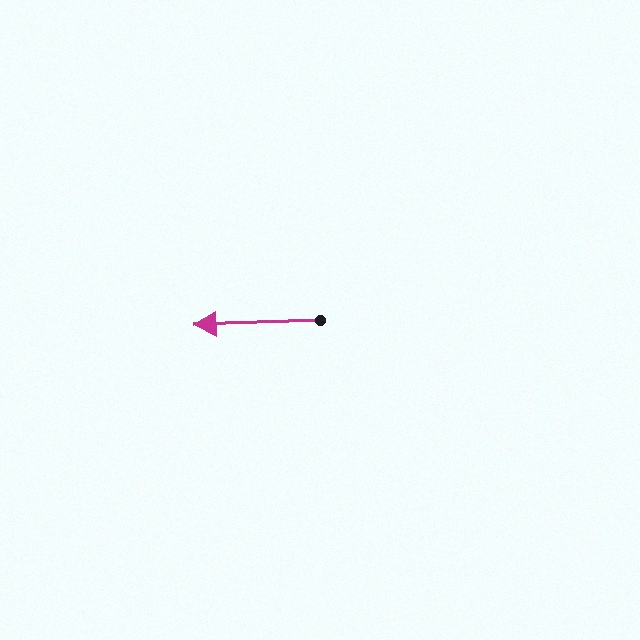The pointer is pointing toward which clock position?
Roughly 9 o'clock.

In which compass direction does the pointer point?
West.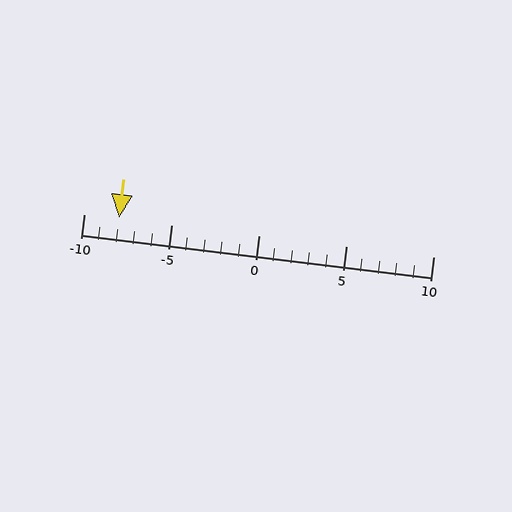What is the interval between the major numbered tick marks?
The major tick marks are spaced 5 units apart.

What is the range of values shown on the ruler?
The ruler shows values from -10 to 10.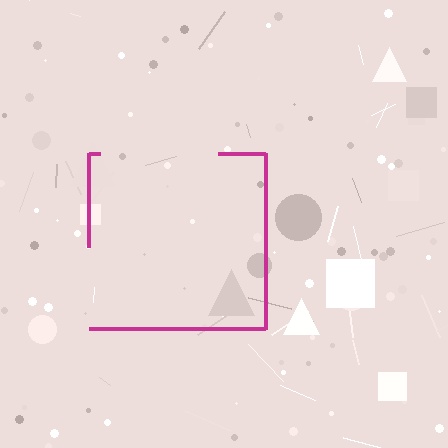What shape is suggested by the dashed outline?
The dashed outline suggests a square.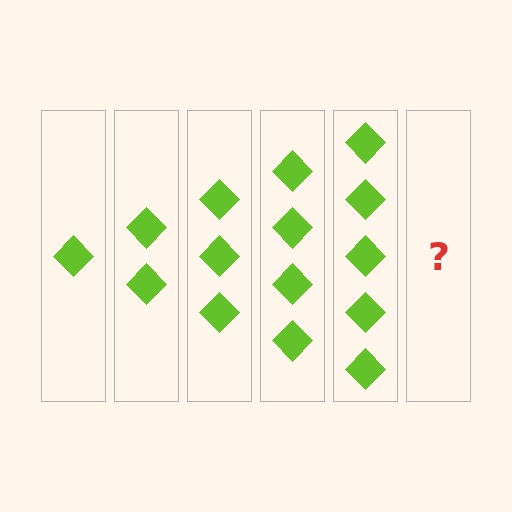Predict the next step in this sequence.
The next step is 6 diamonds.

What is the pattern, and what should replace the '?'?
The pattern is that each step adds one more diamond. The '?' should be 6 diamonds.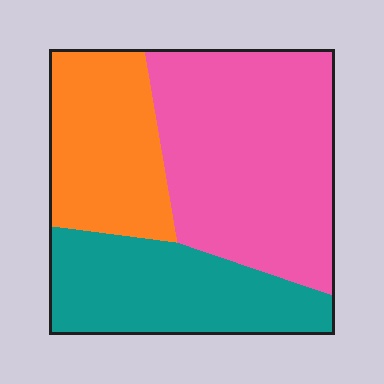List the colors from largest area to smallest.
From largest to smallest: pink, teal, orange.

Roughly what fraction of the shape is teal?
Teal takes up between a quarter and a half of the shape.